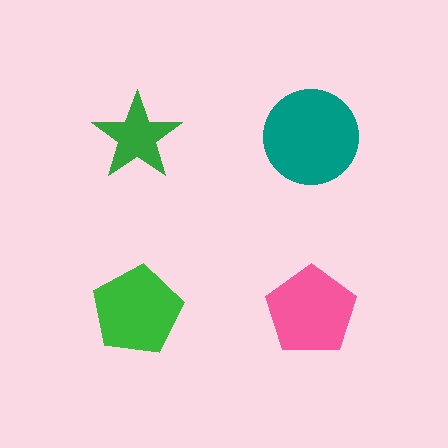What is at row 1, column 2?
A teal circle.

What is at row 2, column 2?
A pink pentagon.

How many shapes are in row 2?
2 shapes.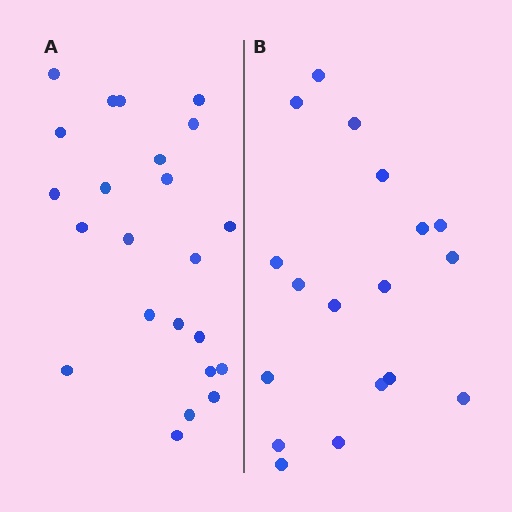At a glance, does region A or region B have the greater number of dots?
Region A (the left region) has more dots.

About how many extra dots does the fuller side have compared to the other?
Region A has about 5 more dots than region B.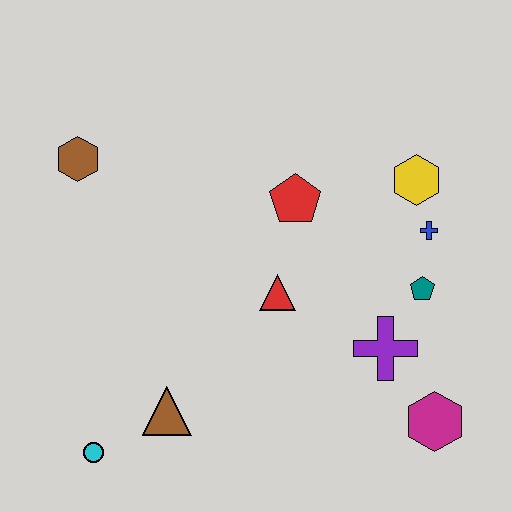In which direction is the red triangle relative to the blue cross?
The red triangle is to the left of the blue cross.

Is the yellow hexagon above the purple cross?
Yes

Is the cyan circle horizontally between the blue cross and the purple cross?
No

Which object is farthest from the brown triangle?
The yellow hexagon is farthest from the brown triangle.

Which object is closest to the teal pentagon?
The blue cross is closest to the teal pentagon.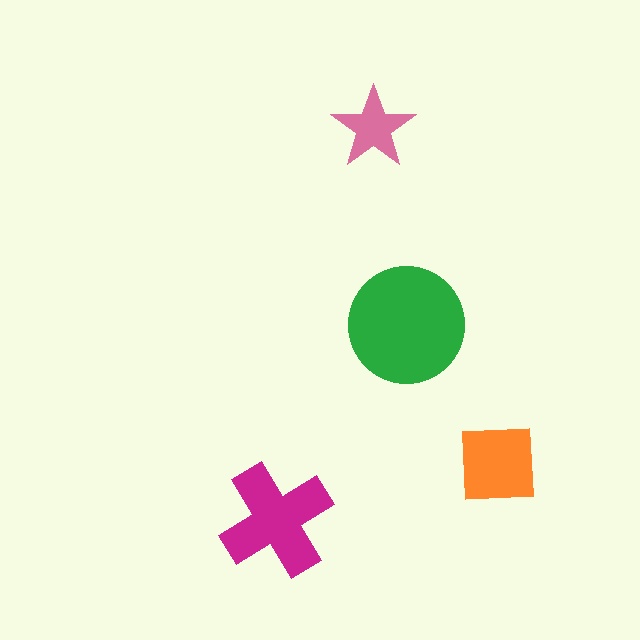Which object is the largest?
The green circle.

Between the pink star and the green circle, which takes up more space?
The green circle.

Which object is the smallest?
The pink star.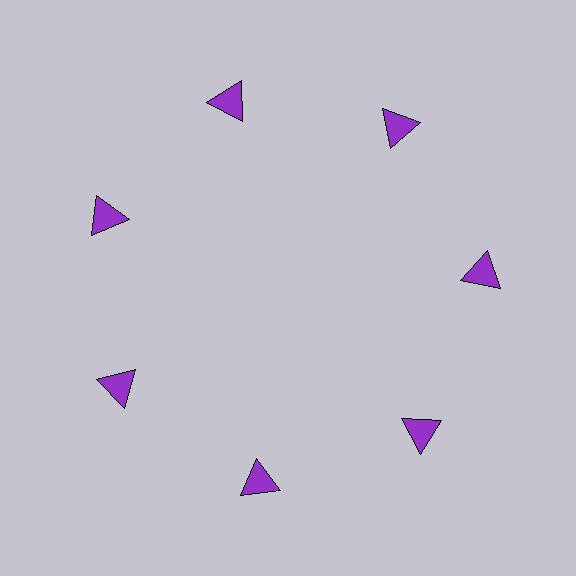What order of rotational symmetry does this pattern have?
This pattern has 7-fold rotational symmetry.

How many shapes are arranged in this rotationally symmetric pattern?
There are 7 shapes, arranged in 7 groups of 1.